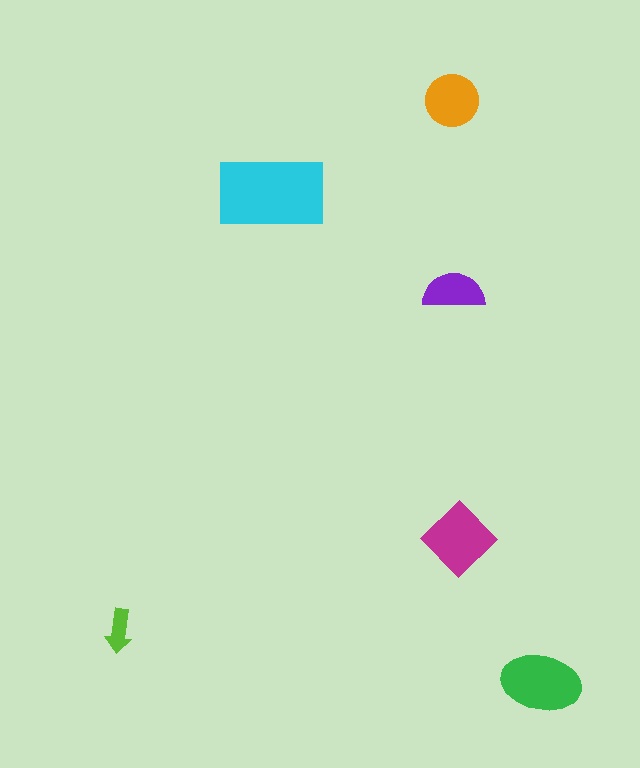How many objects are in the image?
There are 6 objects in the image.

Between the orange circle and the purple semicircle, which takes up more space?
The orange circle.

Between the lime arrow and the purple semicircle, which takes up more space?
The purple semicircle.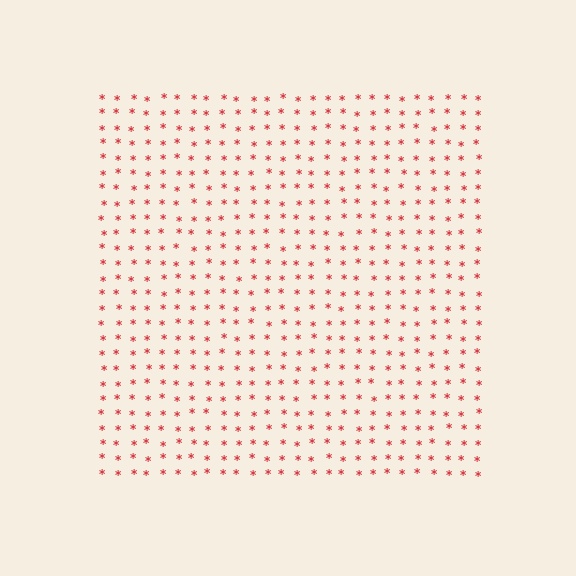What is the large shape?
The large shape is a square.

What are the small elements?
The small elements are asterisks.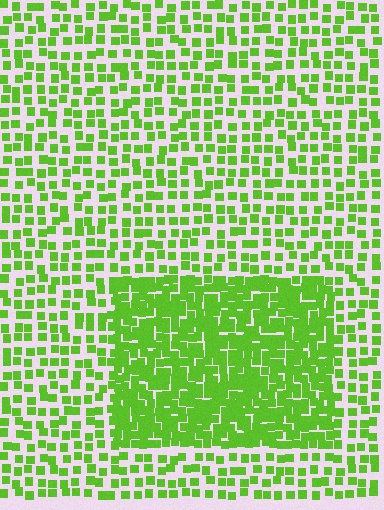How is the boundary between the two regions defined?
The boundary is defined by a change in element density (approximately 2.1x ratio). All elements are the same color, size, and shape.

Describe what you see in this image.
The image contains small lime elements arranged at two different densities. A rectangle-shaped region is visible where the elements are more densely packed than the surrounding area.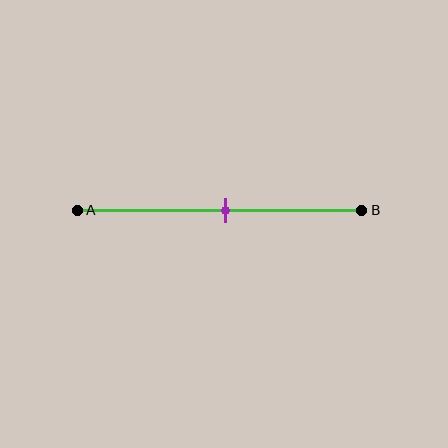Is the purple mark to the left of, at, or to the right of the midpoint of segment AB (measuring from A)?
The purple mark is approximately at the midpoint of segment AB.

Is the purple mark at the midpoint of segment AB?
Yes, the mark is approximately at the midpoint.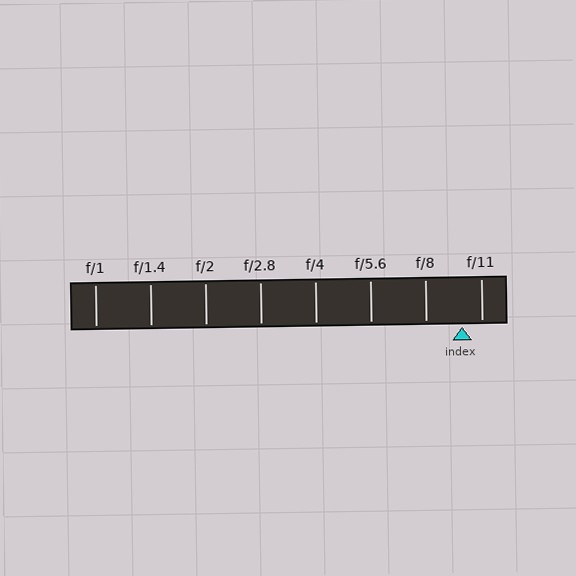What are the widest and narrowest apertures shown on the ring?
The widest aperture shown is f/1 and the narrowest is f/11.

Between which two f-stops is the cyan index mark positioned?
The index mark is between f/8 and f/11.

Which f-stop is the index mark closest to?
The index mark is closest to f/11.